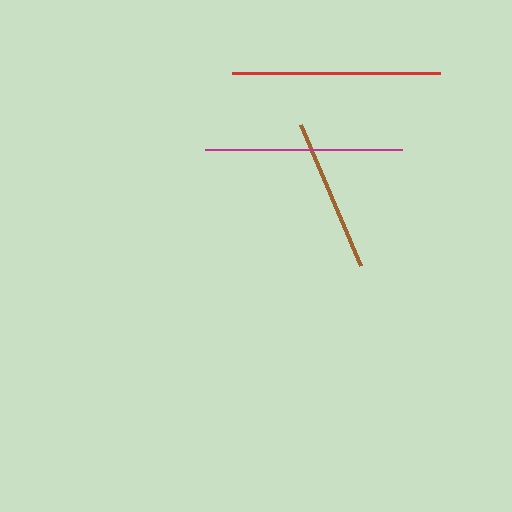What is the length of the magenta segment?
The magenta segment is approximately 197 pixels long.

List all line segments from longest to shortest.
From longest to shortest: red, magenta, brown.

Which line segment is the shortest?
The brown line is the shortest at approximately 153 pixels.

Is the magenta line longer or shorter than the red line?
The red line is longer than the magenta line.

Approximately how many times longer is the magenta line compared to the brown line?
The magenta line is approximately 1.3 times the length of the brown line.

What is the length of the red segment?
The red segment is approximately 208 pixels long.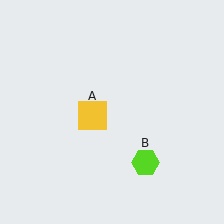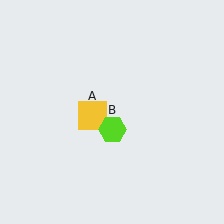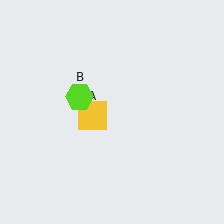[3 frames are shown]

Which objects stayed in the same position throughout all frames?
Yellow square (object A) remained stationary.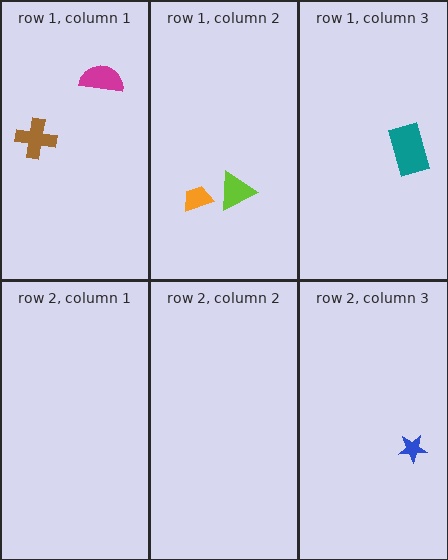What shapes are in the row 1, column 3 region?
The teal rectangle.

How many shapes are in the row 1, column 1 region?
2.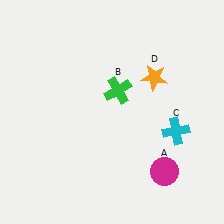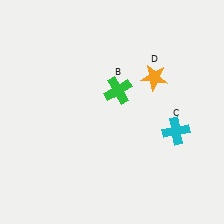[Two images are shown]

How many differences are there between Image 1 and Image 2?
There is 1 difference between the two images.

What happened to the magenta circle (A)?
The magenta circle (A) was removed in Image 2. It was in the bottom-right area of Image 1.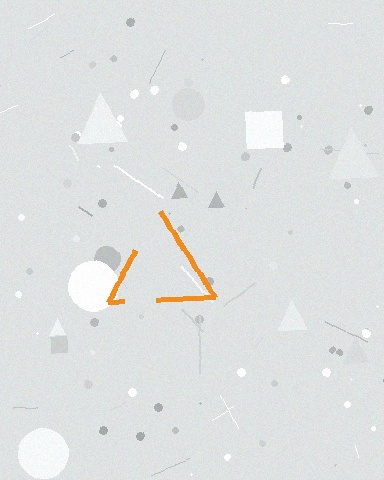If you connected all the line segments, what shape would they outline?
They would outline a triangle.